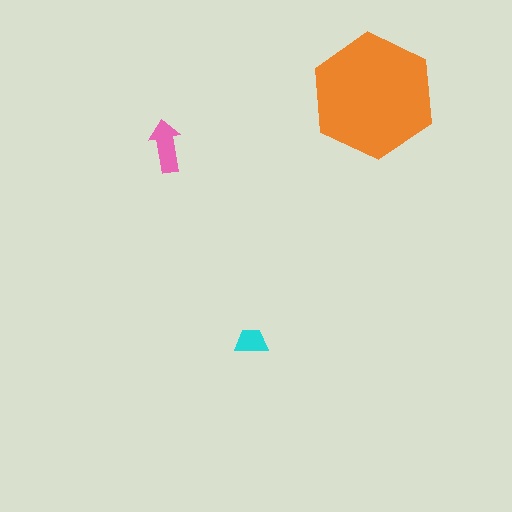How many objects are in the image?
There are 3 objects in the image.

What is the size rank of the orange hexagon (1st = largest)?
1st.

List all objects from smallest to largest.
The cyan trapezoid, the pink arrow, the orange hexagon.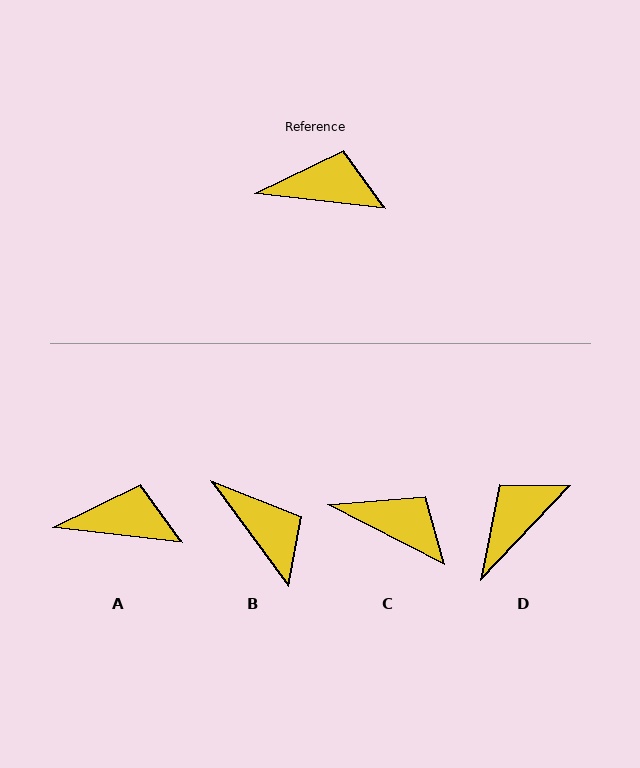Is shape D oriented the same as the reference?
No, it is off by about 53 degrees.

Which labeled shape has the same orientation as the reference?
A.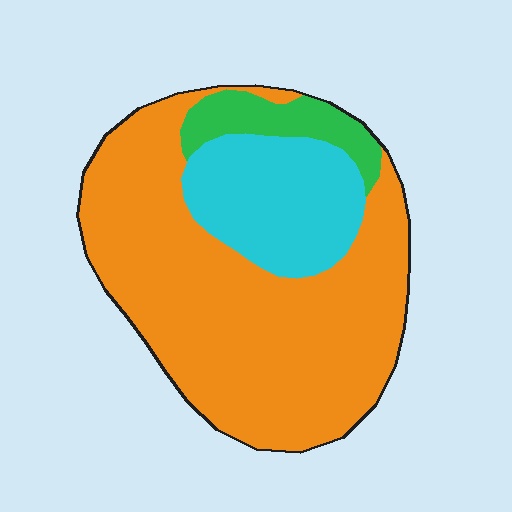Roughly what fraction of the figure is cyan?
Cyan covers 22% of the figure.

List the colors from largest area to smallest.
From largest to smallest: orange, cyan, green.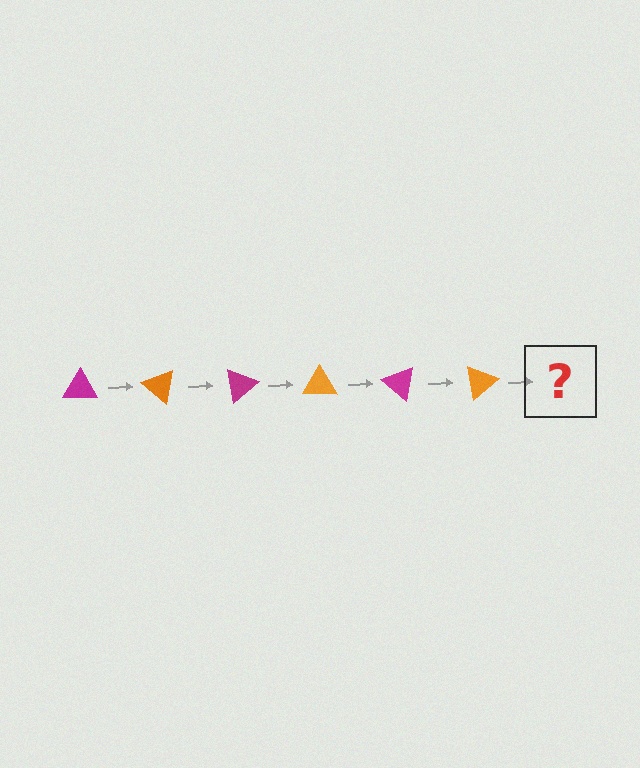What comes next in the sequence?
The next element should be a magenta triangle, rotated 240 degrees from the start.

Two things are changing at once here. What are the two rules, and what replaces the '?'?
The two rules are that it rotates 40 degrees each step and the color cycles through magenta and orange. The '?' should be a magenta triangle, rotated 240 degrees from the start.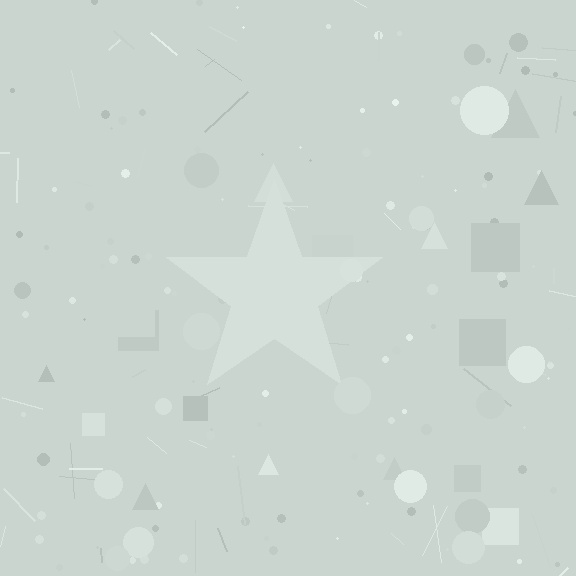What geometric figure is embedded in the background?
A star is embedded in the background.